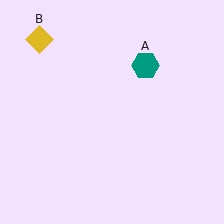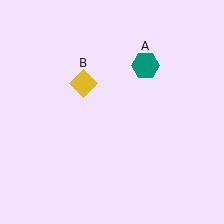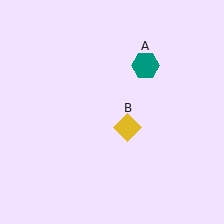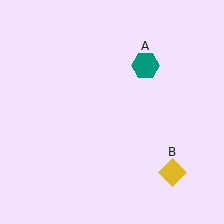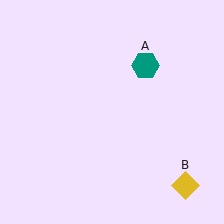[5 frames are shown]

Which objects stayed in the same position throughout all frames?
Teal hexagon (object A) remained stationary.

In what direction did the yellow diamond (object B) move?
The yellow diamond (object B) moved down and to the right.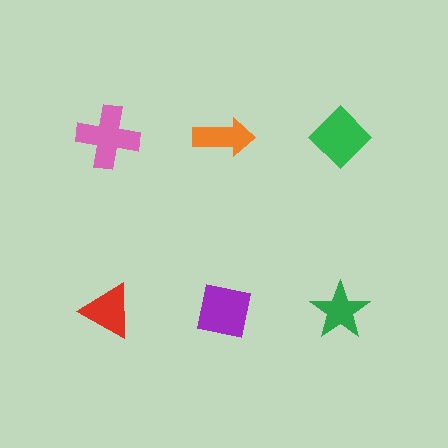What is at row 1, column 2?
An orange arrow.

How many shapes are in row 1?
3 shapes.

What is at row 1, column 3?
A green diamond.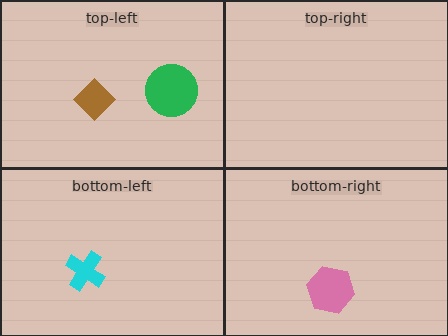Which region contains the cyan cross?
The bottom-left region.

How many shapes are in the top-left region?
2.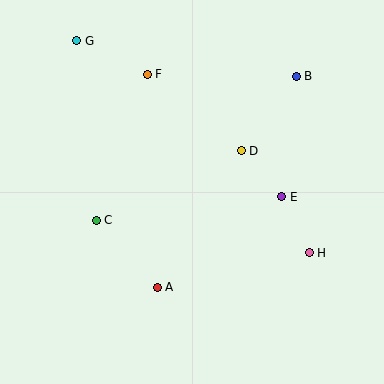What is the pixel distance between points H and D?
The distance between H and D is 123 pixels.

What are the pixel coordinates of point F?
Point F is at (147, 74).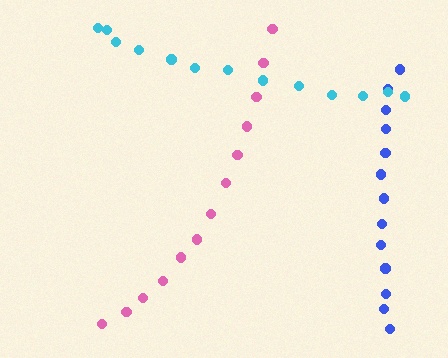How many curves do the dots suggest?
There are 3 distinct paths.